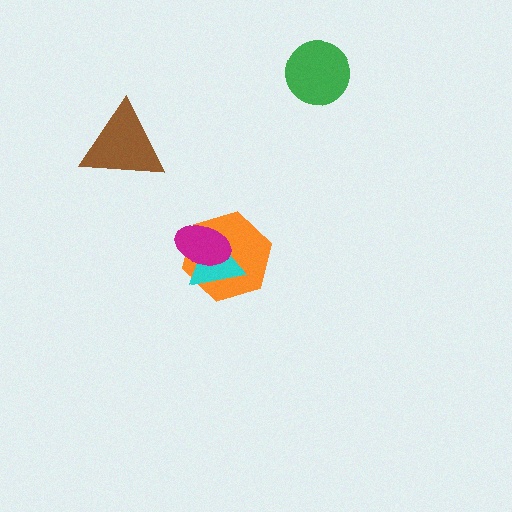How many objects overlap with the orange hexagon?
2 objects overlap with the orange hexagon.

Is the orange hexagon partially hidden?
Yes, it is partially covered by another shape.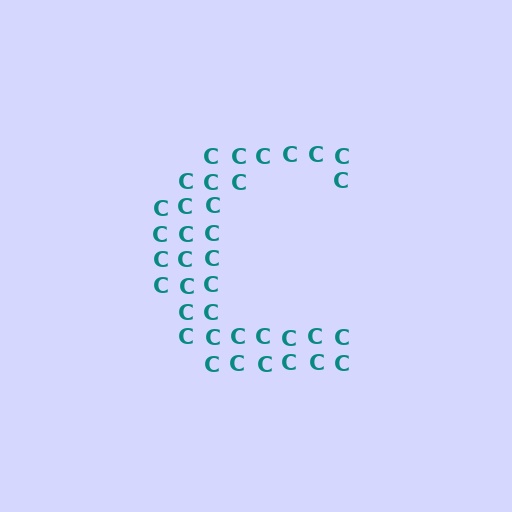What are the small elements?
The small elements are letter C's.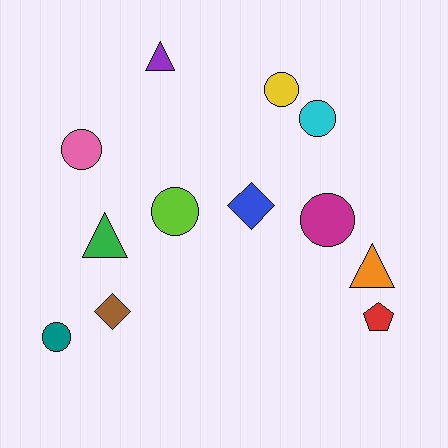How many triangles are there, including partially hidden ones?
There are 3 triangles.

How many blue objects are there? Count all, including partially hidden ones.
There is 1 blue object.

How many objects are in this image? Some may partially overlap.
There are 12 objects.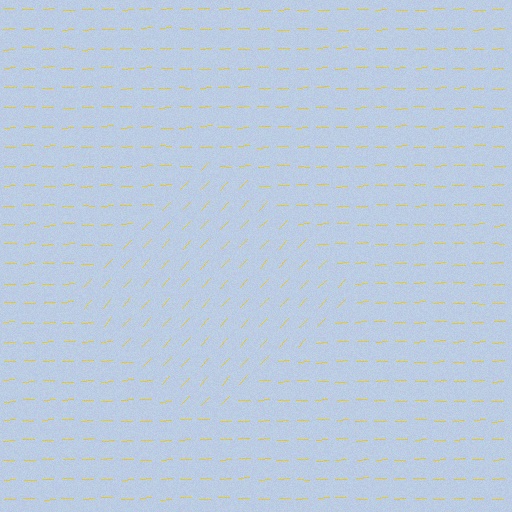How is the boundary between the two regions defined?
The boundary is defined purely by a change in line orientation (approximately 45 degrees difference). All lines are the same color and thickness.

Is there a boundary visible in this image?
Yes, there is a texture boundary formed by a change in line orientation.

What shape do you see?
I see a diamond.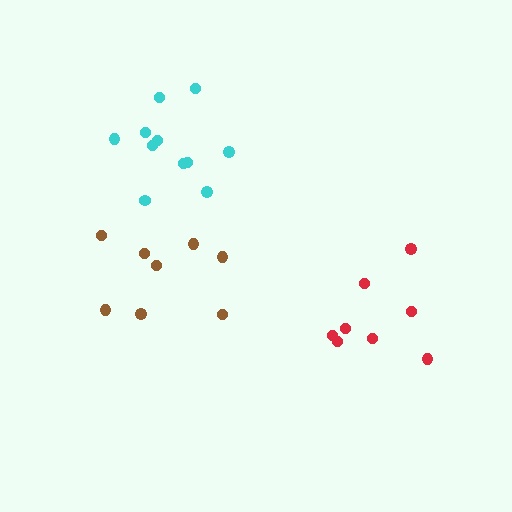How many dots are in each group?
Group 1: 8 dots, Group 2: 8 dots, Group 3: 11 dots (27 total).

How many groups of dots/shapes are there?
There are 3 groups.